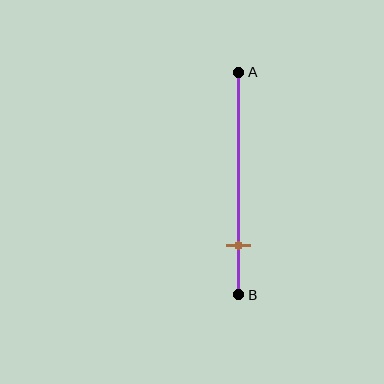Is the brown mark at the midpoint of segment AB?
No, the mark is at about 80% from A, not at the 50% midpoint.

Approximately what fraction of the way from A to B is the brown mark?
The brown mark is approximately 80% of the way from A to B.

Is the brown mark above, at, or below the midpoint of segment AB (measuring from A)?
The brown mark is below the midpoint of segment AB.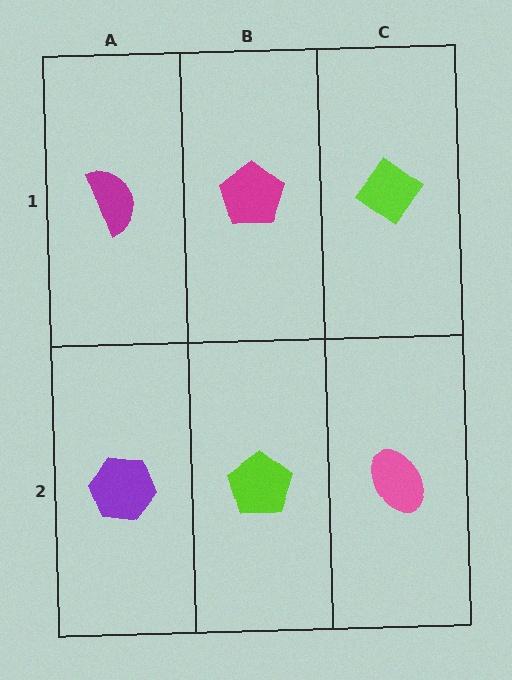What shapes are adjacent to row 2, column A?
A magenta semicircle (row 1, column A), a lime pentagon (row 2, column B).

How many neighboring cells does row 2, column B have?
3.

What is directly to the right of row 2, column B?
A pink ellipse.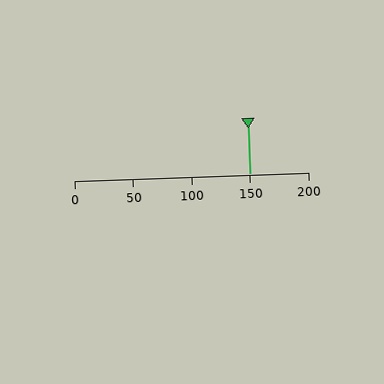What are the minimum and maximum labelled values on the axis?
The axis runs from 0 to 200.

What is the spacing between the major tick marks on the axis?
The major ticks are spaced 50 apart.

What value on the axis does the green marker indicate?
The marker indicates approximately 150.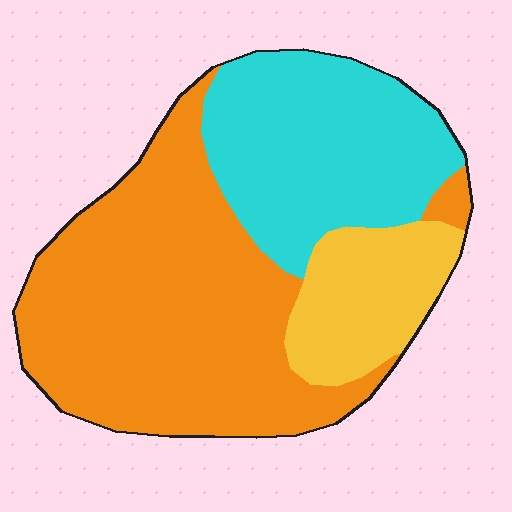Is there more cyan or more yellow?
Cyan.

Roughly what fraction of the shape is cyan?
Cyan covers about 30% of the shape.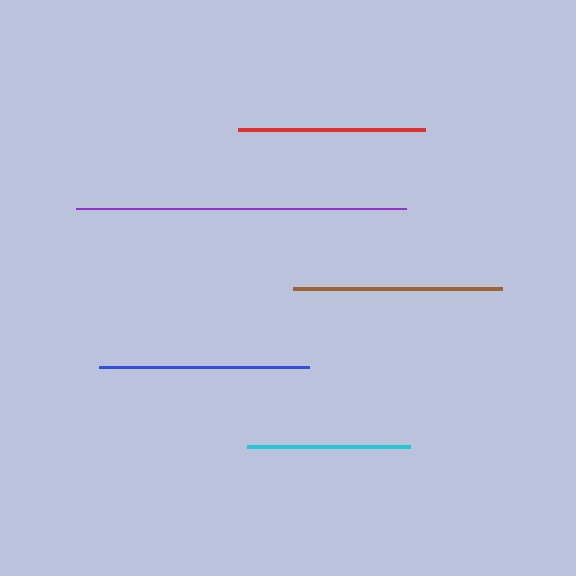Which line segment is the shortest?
The cyan line is the shortest at approximately 163 pixels.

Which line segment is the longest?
The purple line is the longest at approximately 331 pixels.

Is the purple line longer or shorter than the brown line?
The purple line is longer than the brown line.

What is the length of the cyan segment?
The cyan segment is approximately 163 pixels long.